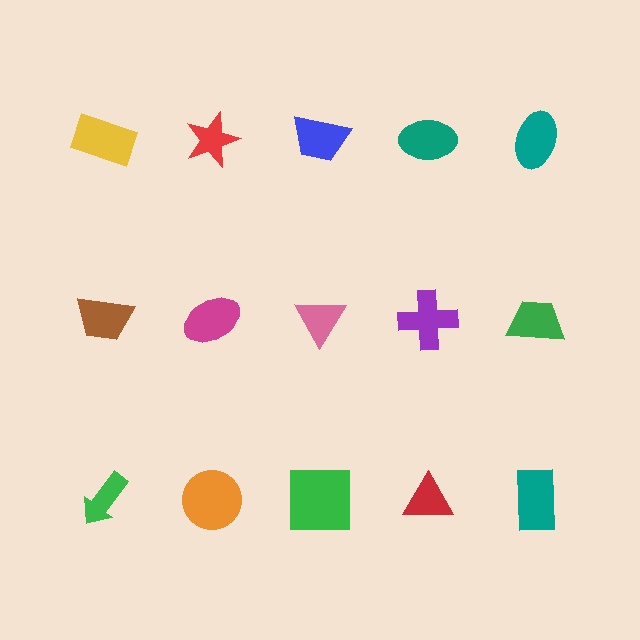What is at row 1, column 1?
A yellow rectangle.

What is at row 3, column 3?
A green square.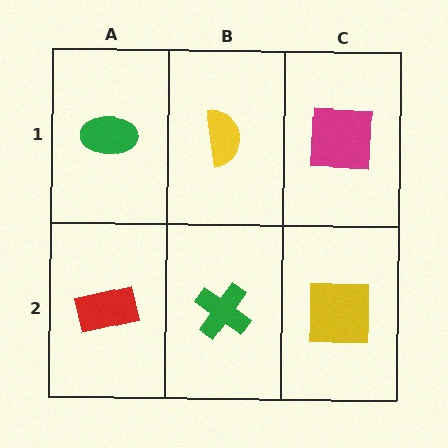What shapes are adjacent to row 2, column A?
A green ellipse (row 1, column A), a green cross (row 2, column B).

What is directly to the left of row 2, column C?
A green cross.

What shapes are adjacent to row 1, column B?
A green cross (row 2, column B), a green ellipse (row 1, column A), a magenta square (row 1, column C).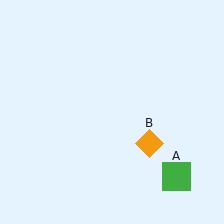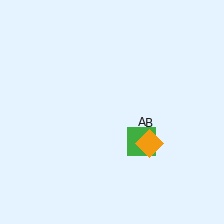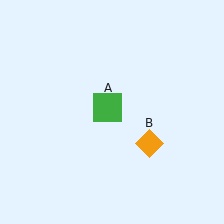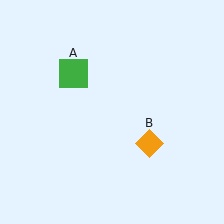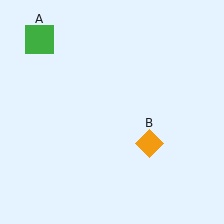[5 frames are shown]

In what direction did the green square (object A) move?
The green square (object A) moved up and to the left.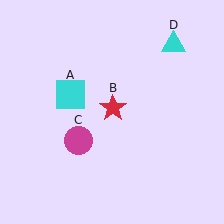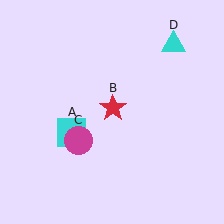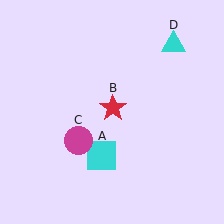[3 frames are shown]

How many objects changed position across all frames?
1 object changed position: cyan square (object A).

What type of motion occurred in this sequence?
The cyan square (object A) rotated counterclockwise around the center of the scene.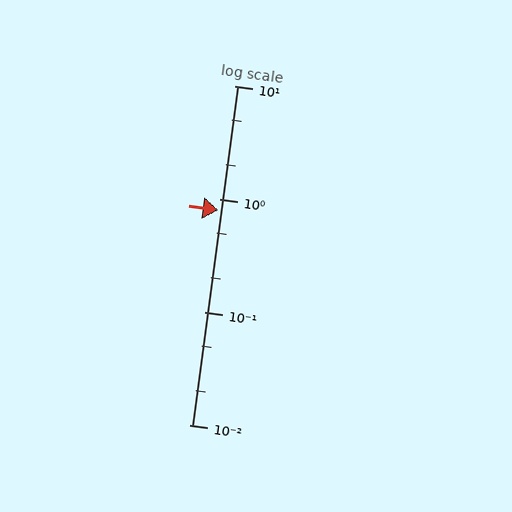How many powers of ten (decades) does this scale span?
The scale spans 3 decades, from 0.01 to 10.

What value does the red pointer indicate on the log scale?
The pointer indicates approximately 0.79.